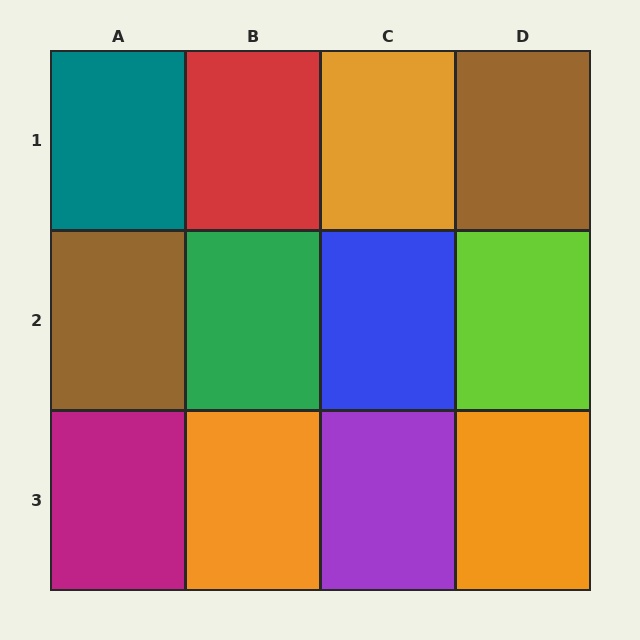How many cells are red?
1 cell is red.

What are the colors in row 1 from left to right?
Teal, red, orange, brown.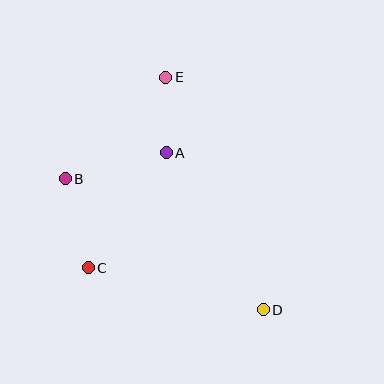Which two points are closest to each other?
Points A and E are closest to each other.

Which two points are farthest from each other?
Points D and E are farthest from each other.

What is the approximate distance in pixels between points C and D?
The distance between C and D is approximately 180 pixels.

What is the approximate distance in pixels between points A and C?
The distance between A and C is approximately 139 pixels.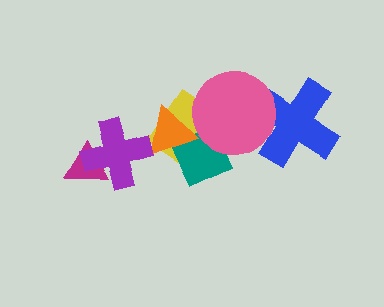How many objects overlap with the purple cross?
2 objects overlap with the purple cross.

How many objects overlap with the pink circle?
3 objects overlap with the pink circle.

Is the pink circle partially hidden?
No, no other shape covers it.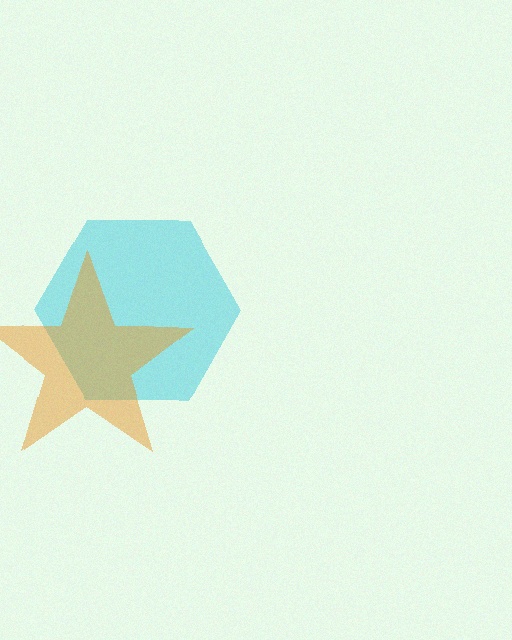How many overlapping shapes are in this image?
There are 2 overlapping shapes in the image.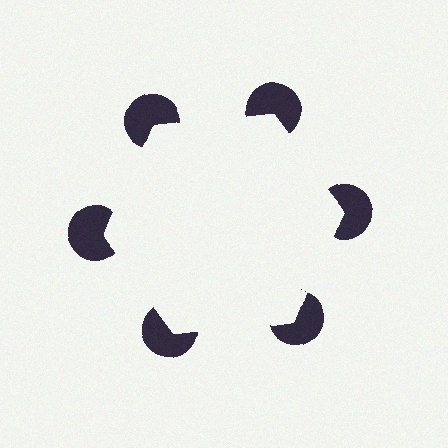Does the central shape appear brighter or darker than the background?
It typically appears slightly brighter than the background, even though no actual brightness change is drawn.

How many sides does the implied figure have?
6 sides.